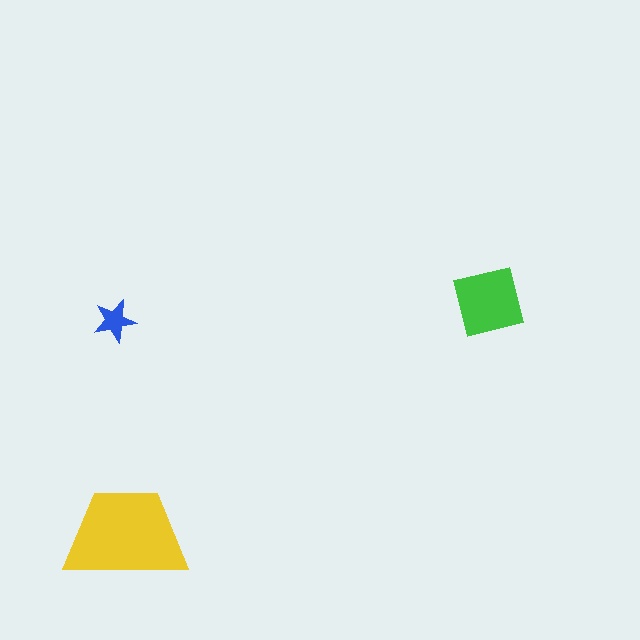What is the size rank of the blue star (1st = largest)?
3rd.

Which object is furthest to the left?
The blue star is leftmost.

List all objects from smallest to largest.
The blue star, the green square, the yellow trapezoid.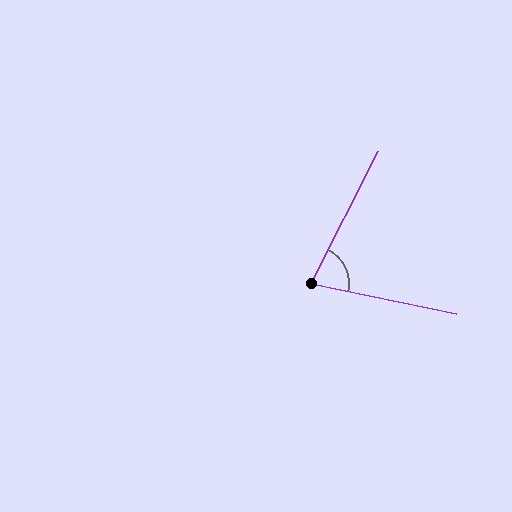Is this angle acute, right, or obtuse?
It is acute.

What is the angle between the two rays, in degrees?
Approximately 75 degrees.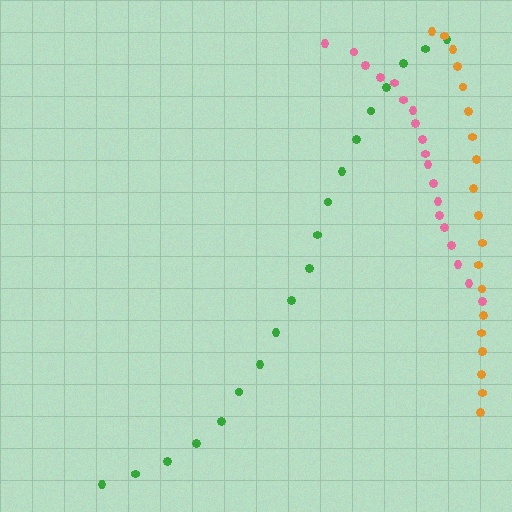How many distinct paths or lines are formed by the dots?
There are 3 distinct paths.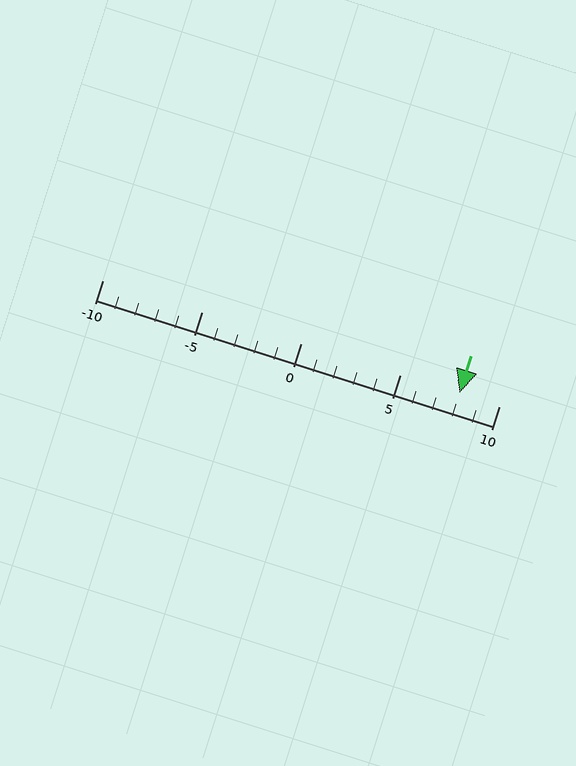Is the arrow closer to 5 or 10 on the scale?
The arrow is closer to 10.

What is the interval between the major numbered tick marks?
The major tick marks are spaced 5 units apart.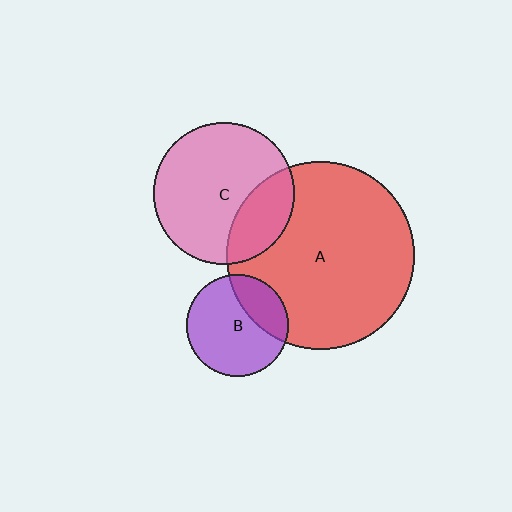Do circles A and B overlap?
Yes.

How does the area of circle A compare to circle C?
Approximately 1.8 times.